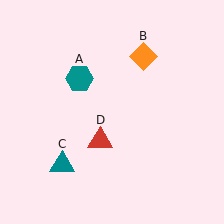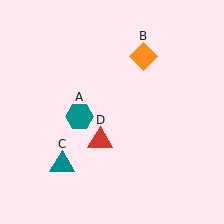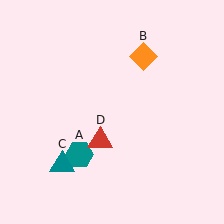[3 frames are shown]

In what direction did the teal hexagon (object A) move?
The teal hexagon (object A) moved down.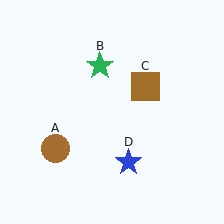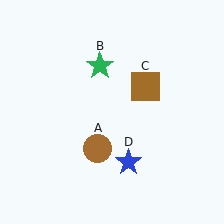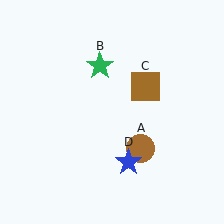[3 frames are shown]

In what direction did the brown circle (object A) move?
The brown circle (object A) moved right.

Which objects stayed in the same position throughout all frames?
Green star (object B) and brown square (object C) and blue star (object D) remained stationary.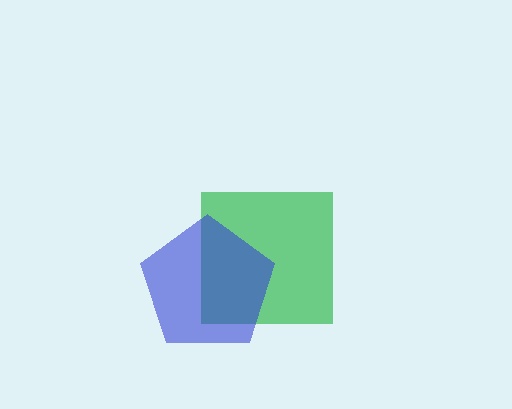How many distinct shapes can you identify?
There are 2 distinct shapes: a green square, a blue pentagon.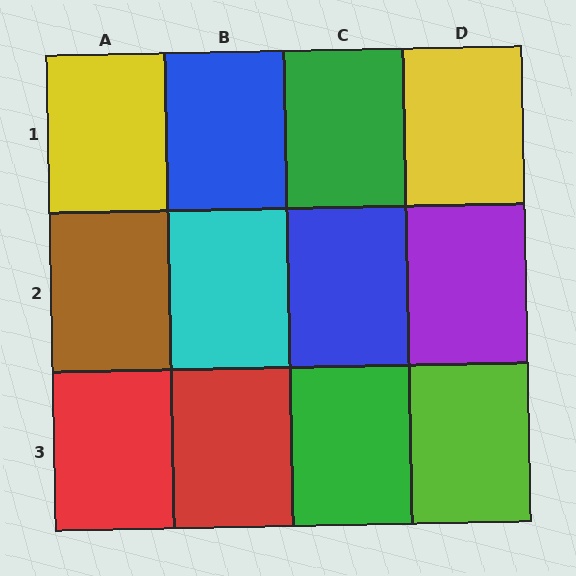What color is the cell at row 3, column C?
Green.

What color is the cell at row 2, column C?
Blue.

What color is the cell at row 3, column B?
Red.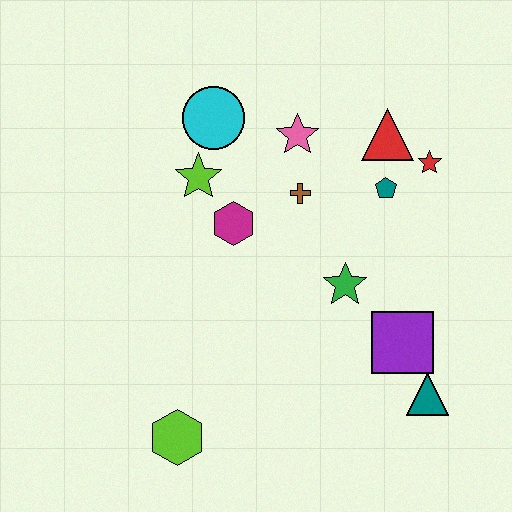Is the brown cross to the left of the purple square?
Yes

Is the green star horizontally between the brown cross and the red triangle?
Yes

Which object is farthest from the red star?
The lime hexagon is farthest from the red star.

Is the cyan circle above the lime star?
Yes